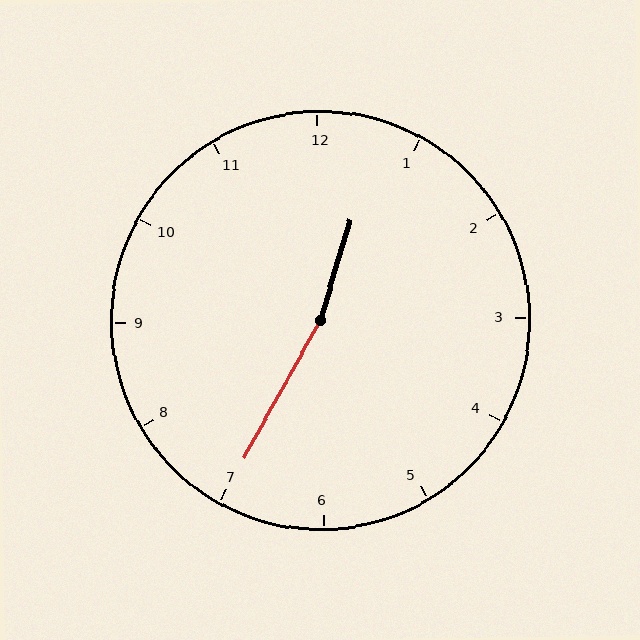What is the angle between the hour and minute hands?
Approximately 168 degrees.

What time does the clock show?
12:35.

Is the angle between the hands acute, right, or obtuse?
It is obtuse.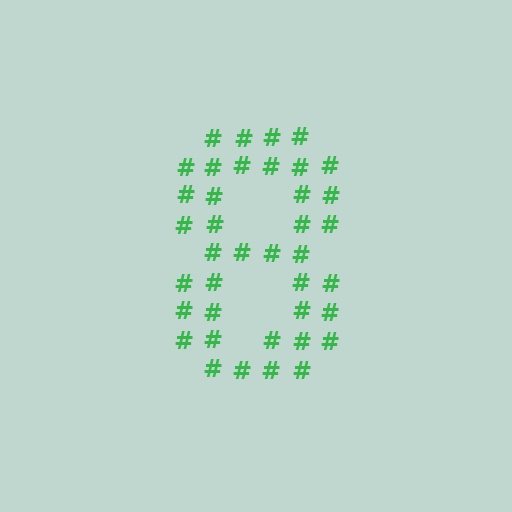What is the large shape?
The large shape is the digit 8.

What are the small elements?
The small elements are hash symbols.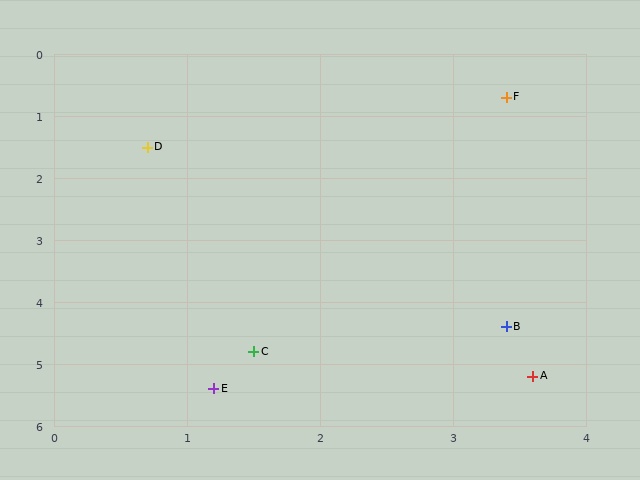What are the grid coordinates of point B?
Point B is at approximately (3.4, 4.4).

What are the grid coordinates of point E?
Point E is at approximately (1.2, 5.4).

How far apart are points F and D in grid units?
Points F and D are about 2.8 grid units apart.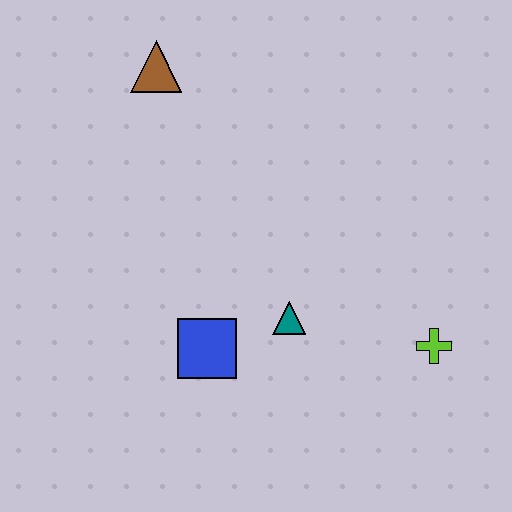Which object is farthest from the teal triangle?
The brown triangle is farthest from the teal triangle.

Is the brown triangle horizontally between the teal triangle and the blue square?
No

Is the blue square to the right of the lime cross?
No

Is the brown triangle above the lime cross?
Yes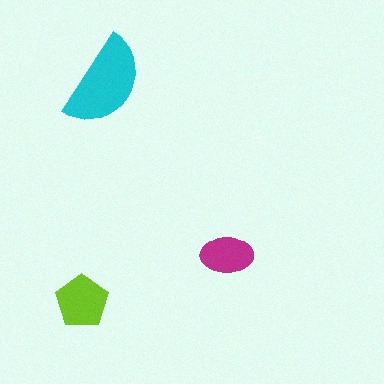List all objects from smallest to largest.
The magenta ellipse, the lime pentagon, the cyan semicircle.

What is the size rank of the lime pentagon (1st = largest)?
2nd.